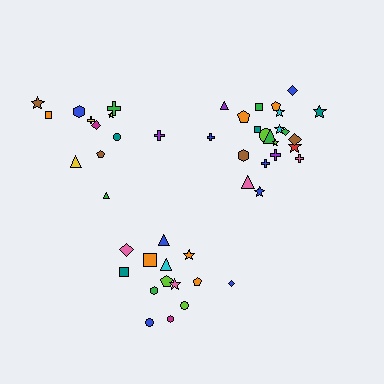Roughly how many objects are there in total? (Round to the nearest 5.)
Roughly 50 objects in total.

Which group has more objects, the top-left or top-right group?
The top-right group.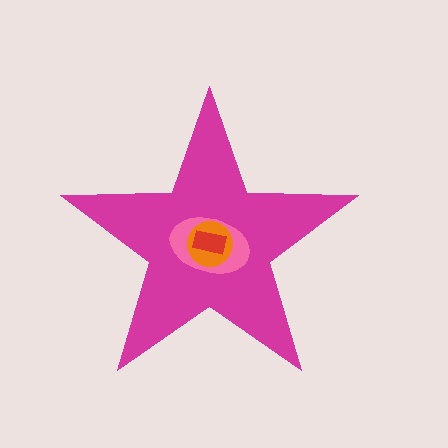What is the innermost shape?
The red rectangle.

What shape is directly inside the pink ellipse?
The orange circle.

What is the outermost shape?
The magenta star.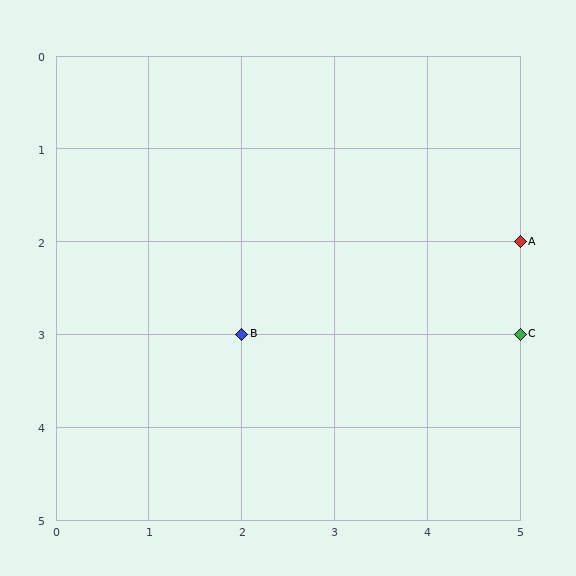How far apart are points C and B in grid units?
Points C and B are 3 columns apart.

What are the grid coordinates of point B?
Point B is at grid coordinates (2, 3).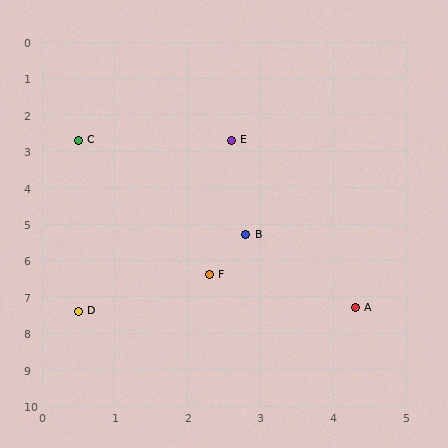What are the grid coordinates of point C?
Point C is at approximately (0.5, 2.7).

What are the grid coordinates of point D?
Point D is at approximately (0.5, 7.4).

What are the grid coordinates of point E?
Point E is at approximately (2.6, 2.7).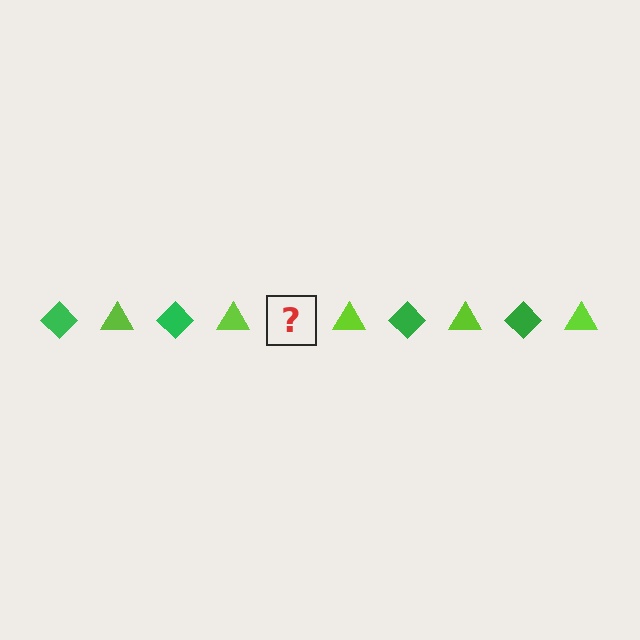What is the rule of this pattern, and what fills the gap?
The rule is that the pattern alternates between green diamond and lime triangle. The gap should be filled with a green diamond.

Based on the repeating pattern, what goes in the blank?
The blank should be a green diamond.